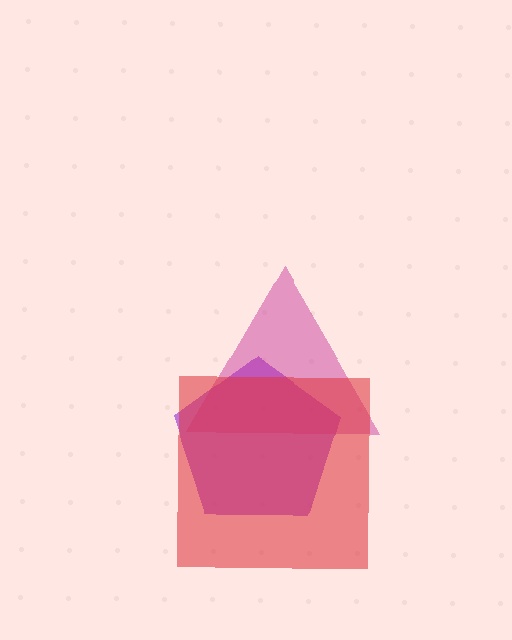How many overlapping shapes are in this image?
There are 3 overlapping shapes in the image.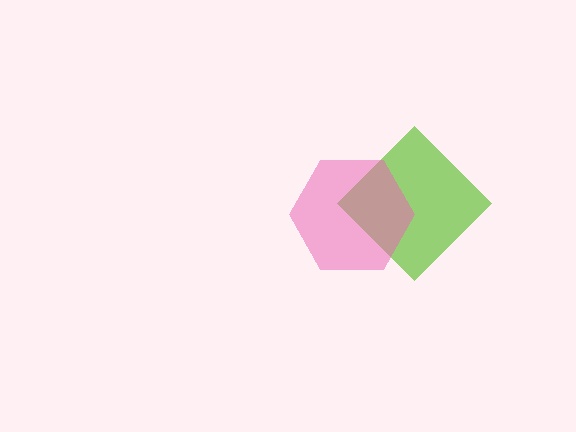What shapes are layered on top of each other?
The layered shapes are: a lime diamond, a pink hexagon.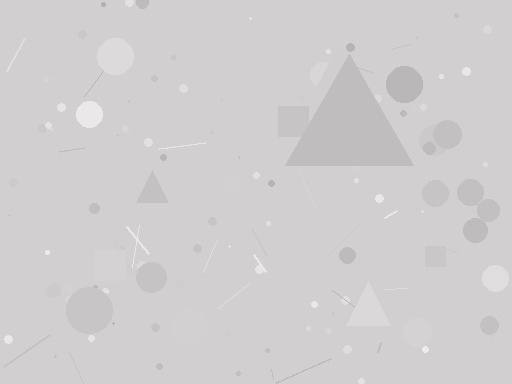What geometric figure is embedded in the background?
A triangle is embedded in the background.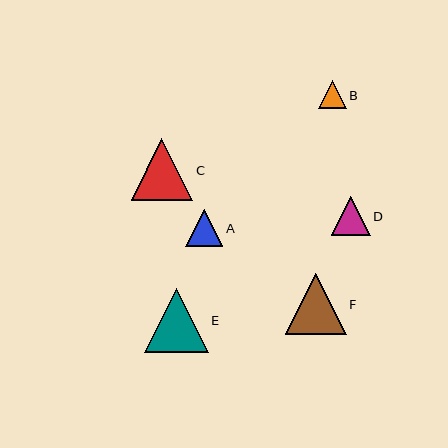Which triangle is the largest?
Triangle E is the largest with a size of approximately 64 pixels.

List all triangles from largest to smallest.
From largest to smallest: E, C, F, D, A, B.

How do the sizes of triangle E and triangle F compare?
Triangle E and triangle F are approximately the same size.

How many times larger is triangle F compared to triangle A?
Triangle F is approximately 1.6 times the size of triangle A.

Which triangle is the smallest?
Triangle B is the smallest with a size of approximately 28 pixels.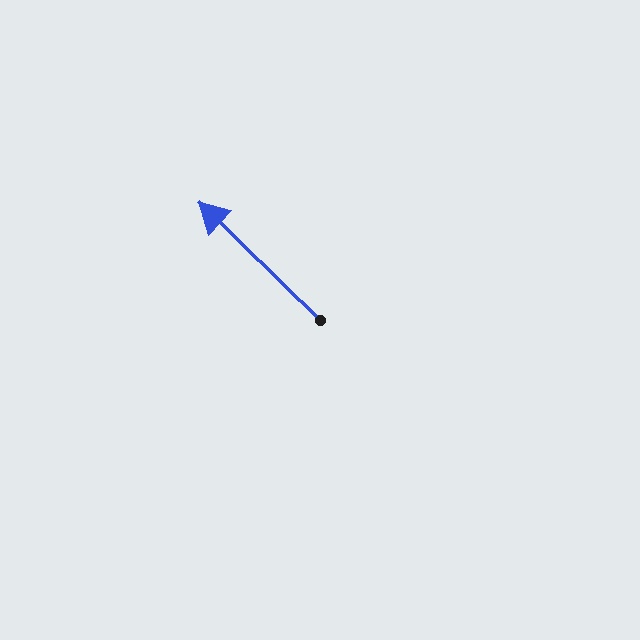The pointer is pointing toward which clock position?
Roughly 10 o'clock.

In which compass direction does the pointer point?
Northwest.